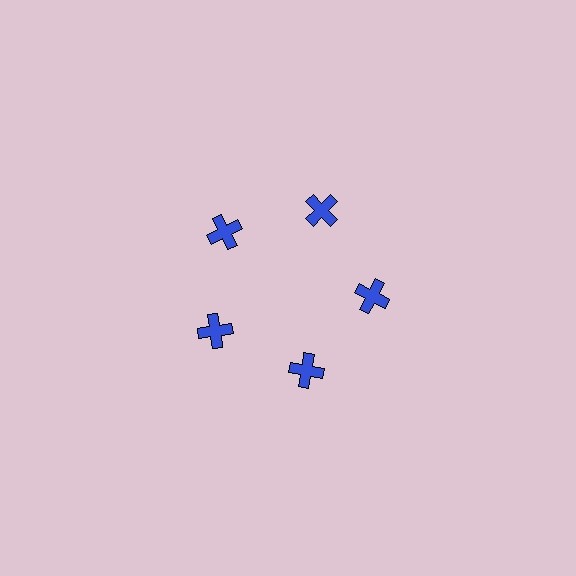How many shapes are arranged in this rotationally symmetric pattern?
There are 5 shapes, arranged in 5 groups of 1.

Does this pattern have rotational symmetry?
Yes, this pattern has 5-fold rotational symmetry. It looks the same after rotating 72 degrees around the center.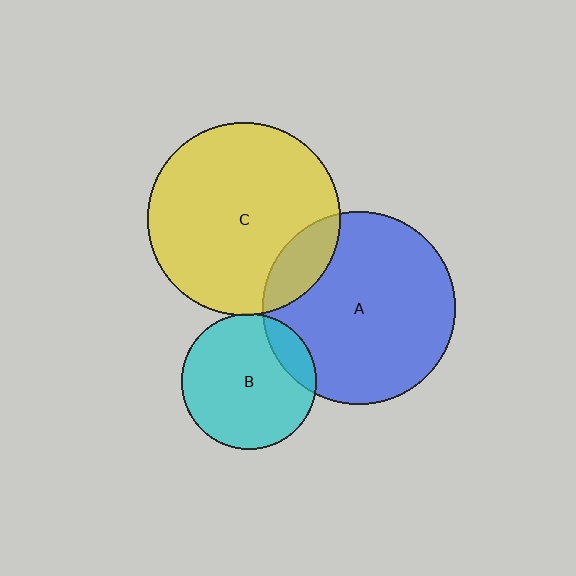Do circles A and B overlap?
Yes.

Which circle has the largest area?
Circle C (yellow).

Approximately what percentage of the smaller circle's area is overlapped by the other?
Approximately 15%.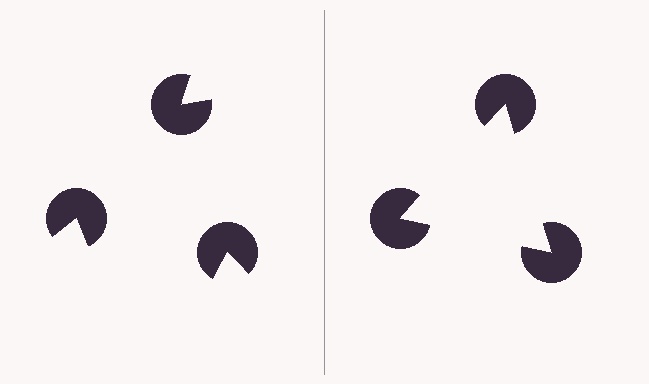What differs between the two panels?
The pac-man discs are positioned identically on both sides; only the wedge orientations differ. On the right they align to a triangle; on the left they are misaligned.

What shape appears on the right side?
An illusory triangle.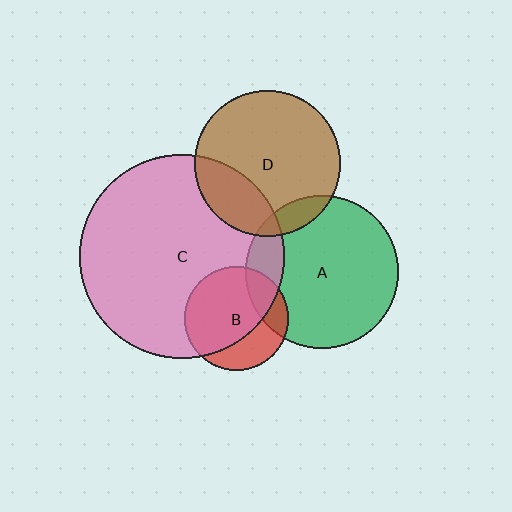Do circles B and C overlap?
Yes.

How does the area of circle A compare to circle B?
Approximately 2.2 times.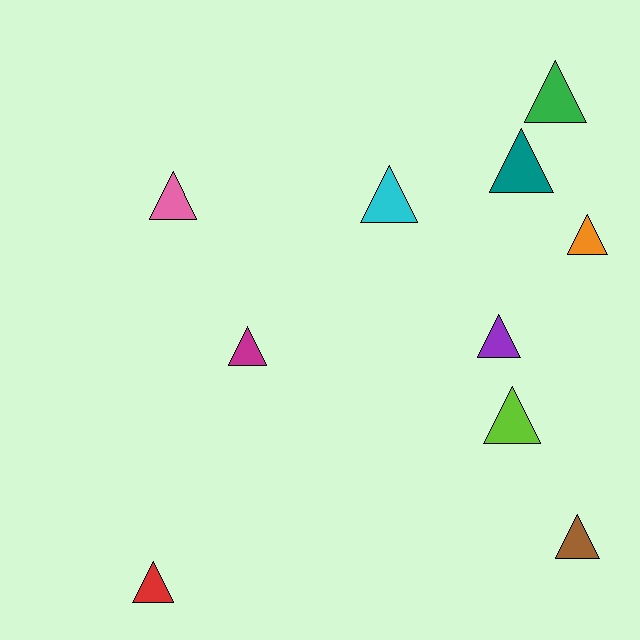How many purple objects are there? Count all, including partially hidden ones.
There is 1 purple object.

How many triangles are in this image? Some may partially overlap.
There are 10 triangles.